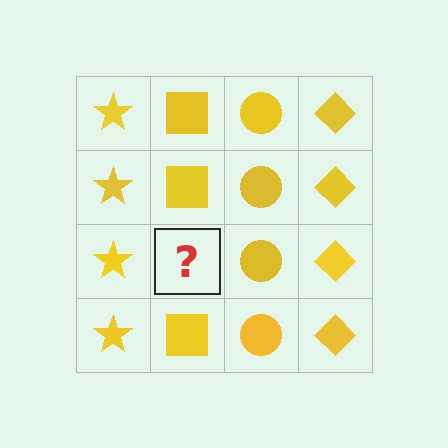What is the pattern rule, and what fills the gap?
The rule is that each column has a consistent shape. The gap should be filled with a yellow square.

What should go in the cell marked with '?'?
The missing cell should contain a yellow square.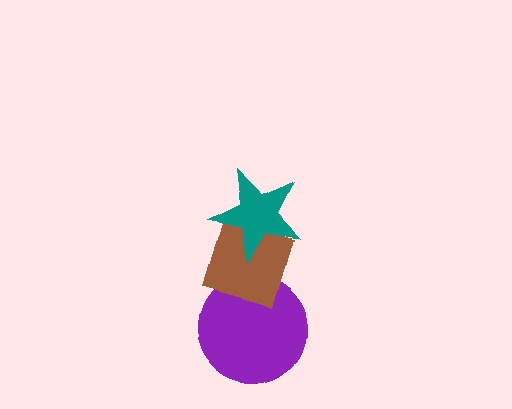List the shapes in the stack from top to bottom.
From top to bottom: the teal star, the brown diamond, the purple circle.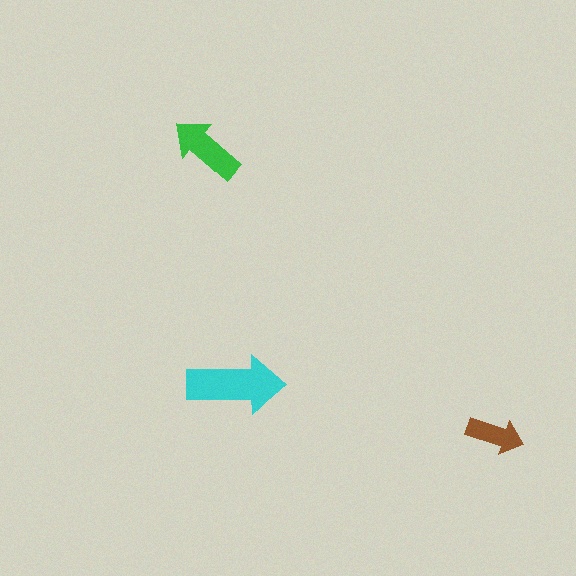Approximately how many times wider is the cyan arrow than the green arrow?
About 1.5 times wider.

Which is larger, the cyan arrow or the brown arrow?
The cyan one.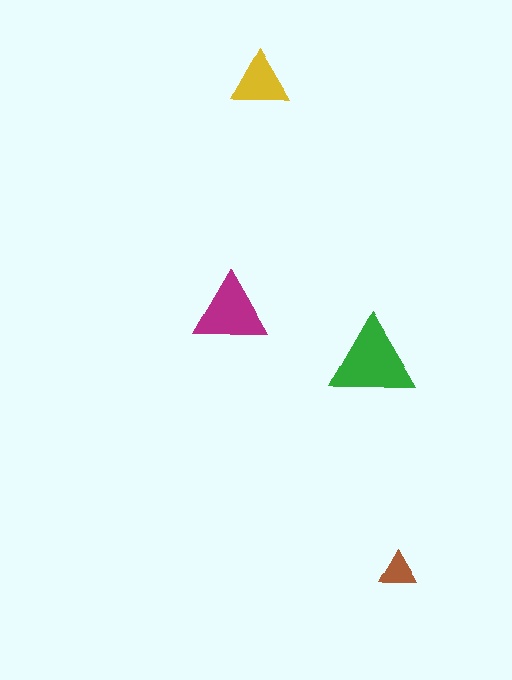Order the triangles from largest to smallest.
the green one, the magenta one, the yellow one, the brown one.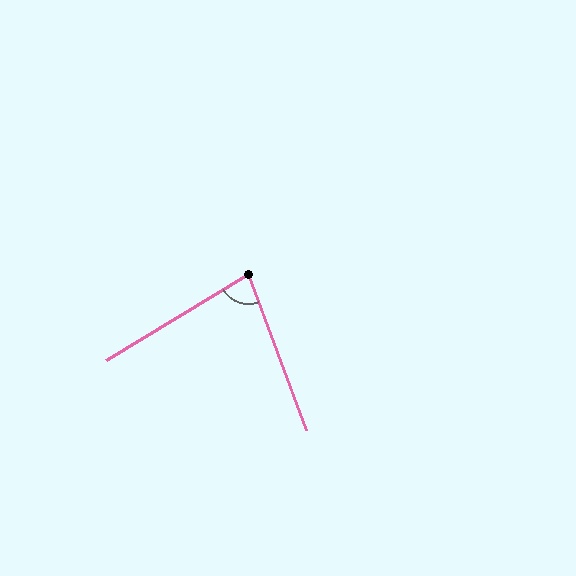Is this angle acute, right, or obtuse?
It is acute.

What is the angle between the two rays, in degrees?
Approximately 80 degrees.